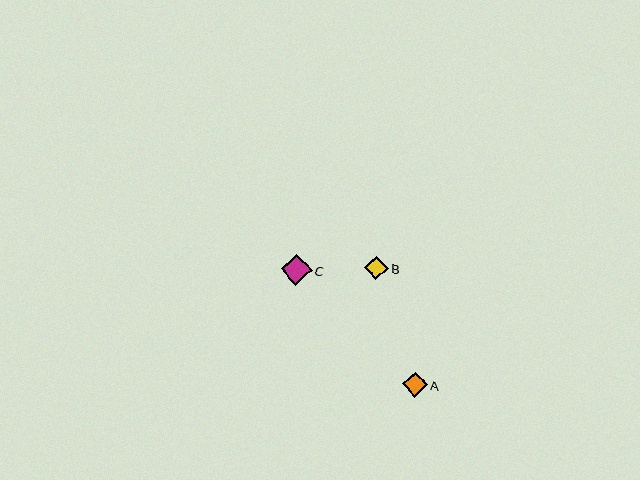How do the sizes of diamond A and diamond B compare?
Diamond A and diamond B are approximately the same size.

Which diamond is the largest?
Diamond C is the largest with a size of approximately 31 pixels.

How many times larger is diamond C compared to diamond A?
Diamond C is approximately 1.2 times the size of diamond A.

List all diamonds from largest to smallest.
From largest to smallest: C, A, B.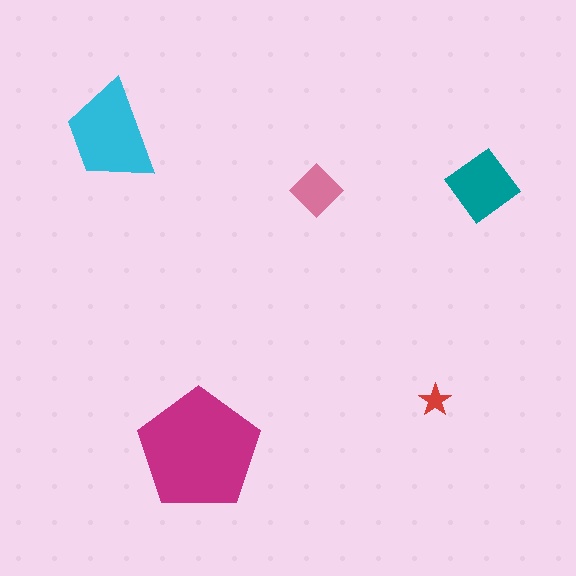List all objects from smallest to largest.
The red star, the pink diamond, the teal diamond, the cyan trapezoid, the magenta pentagon.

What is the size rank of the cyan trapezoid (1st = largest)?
2nd.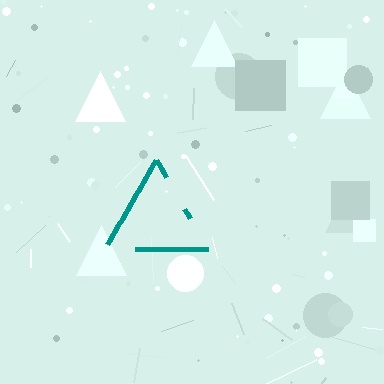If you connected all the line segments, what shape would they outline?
They would outline a triangle.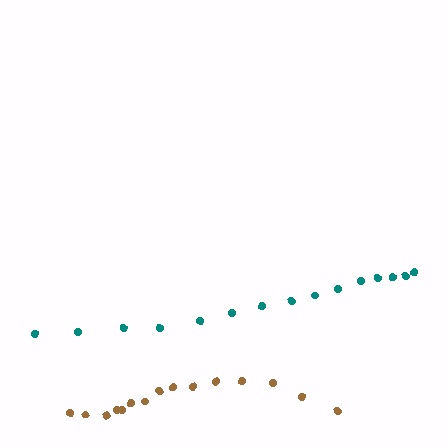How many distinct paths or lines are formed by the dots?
There are 2 distinct paths.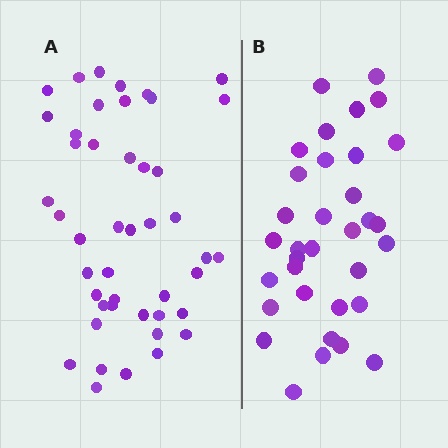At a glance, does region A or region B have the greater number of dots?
Region A (the left region) has more dots.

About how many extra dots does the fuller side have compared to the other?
Region A has roughly 12 or so more dots than region B.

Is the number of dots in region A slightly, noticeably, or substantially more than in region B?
Region A has noticeably more, but not dramatically so. The ratio is roughly 1.3 to 1.